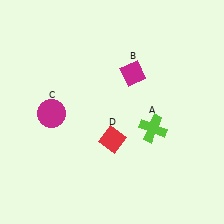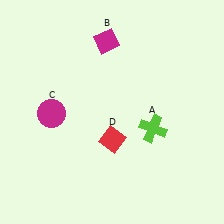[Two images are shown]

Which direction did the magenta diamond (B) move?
The magenta diamond (B) moved up.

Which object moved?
The magenta diamond (B) moved up.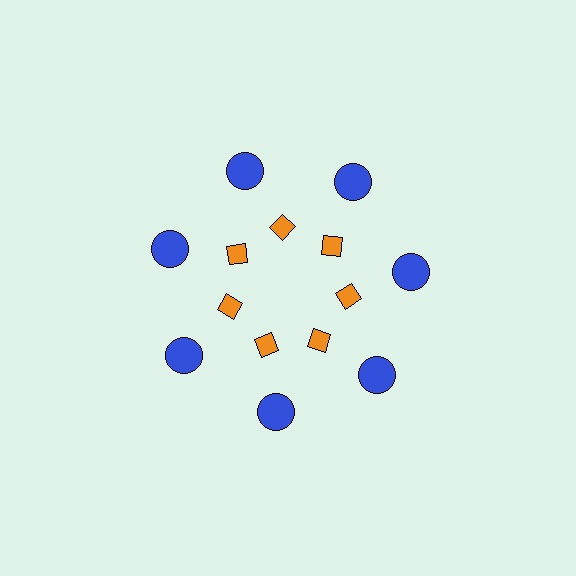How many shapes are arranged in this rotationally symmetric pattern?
There are 14 shapes, arranged in 7 groups of 2.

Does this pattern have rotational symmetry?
Yes, this pattern has 7-fold rotational symmetry. It looks the same after rotating 51 degrees around the center.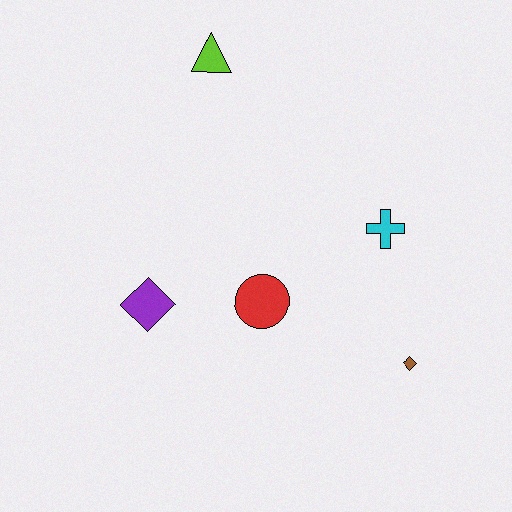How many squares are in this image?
There are no squares.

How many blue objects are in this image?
There are no blue objects.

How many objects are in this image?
There are 5 objects.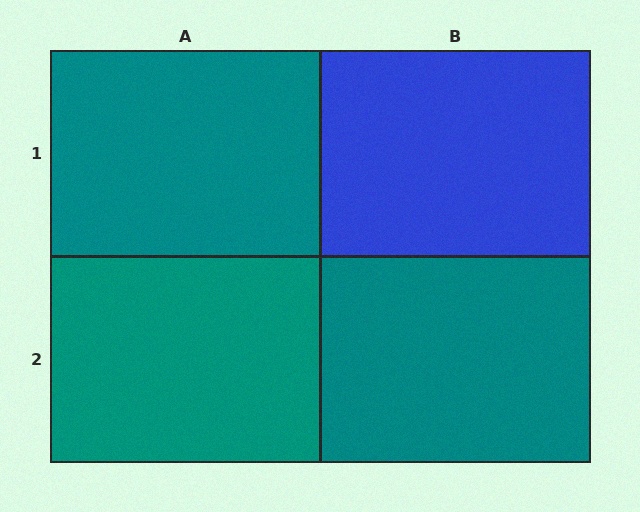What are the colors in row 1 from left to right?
Teal, blue.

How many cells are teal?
3 cells are teal.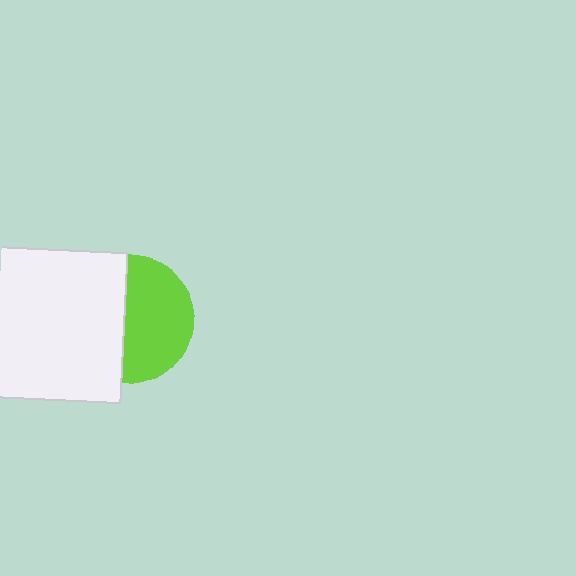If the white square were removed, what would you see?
You would see the complete lime circle.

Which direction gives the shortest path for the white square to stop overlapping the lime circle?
Moving left gives the shortest separation.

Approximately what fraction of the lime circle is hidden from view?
Roughly 46% of the lime circle is hidden behind the white square.